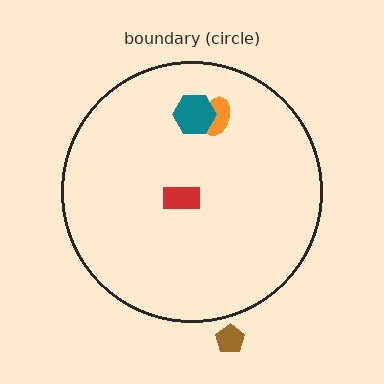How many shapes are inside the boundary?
3 inside, 1 outside.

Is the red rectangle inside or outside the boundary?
Inside.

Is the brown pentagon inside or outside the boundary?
Outside.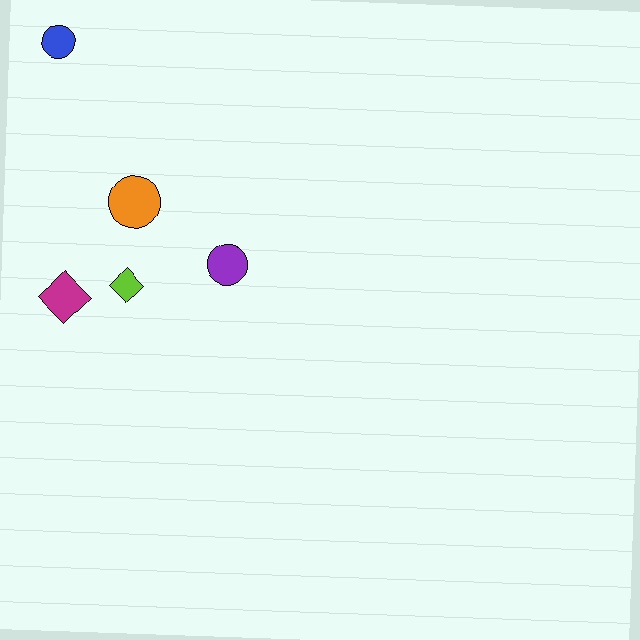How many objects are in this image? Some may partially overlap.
There are 5 objects.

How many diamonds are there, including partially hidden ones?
There are 2 diamonds.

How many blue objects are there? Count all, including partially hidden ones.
There is 1 blue object.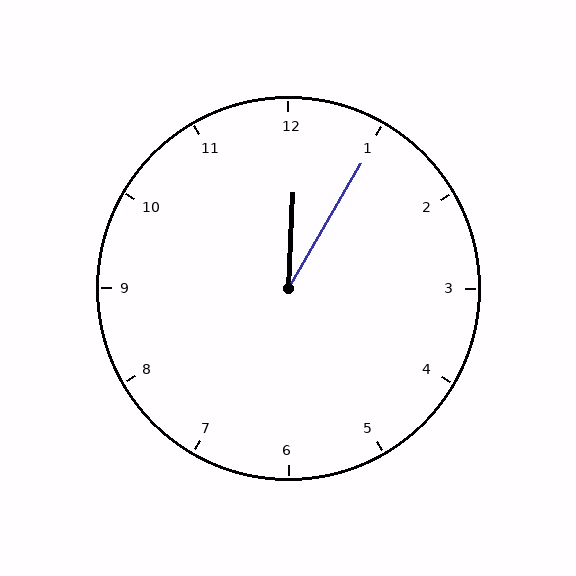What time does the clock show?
12:05.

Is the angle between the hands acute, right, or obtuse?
It is acute.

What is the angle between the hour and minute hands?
Approximately 28 degrees.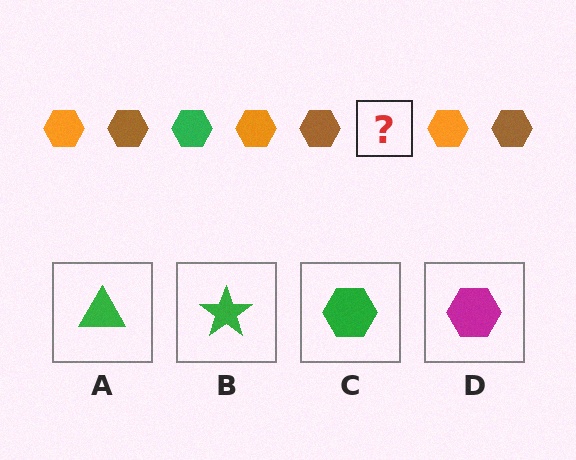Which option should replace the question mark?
Option C.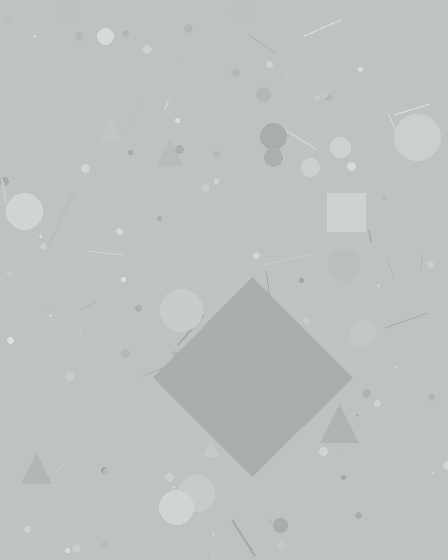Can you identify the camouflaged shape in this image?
The camouflaged shape is a diamond.